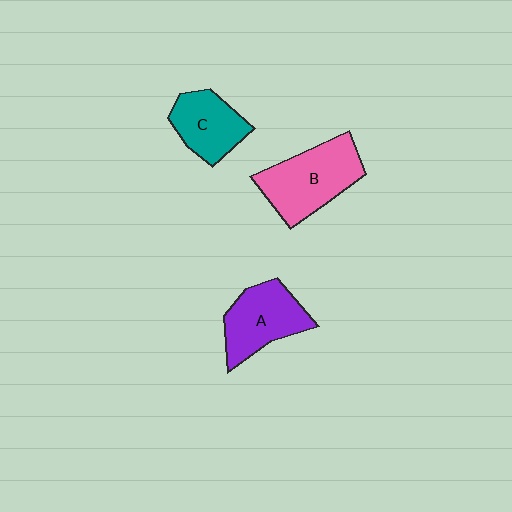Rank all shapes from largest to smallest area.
From largest to smallest: B (pink), A (purple), C (teal).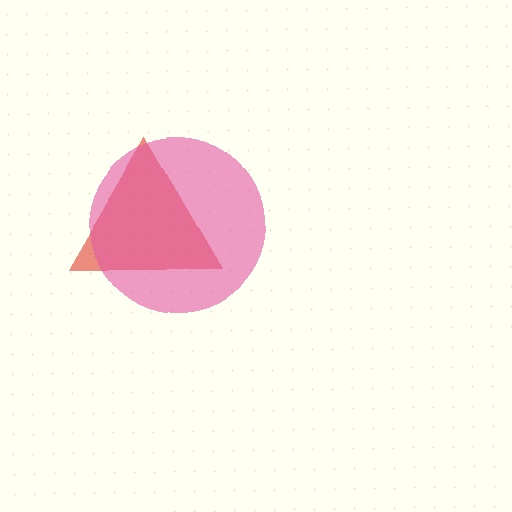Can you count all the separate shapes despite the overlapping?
Yes, there are 2 separate shapes.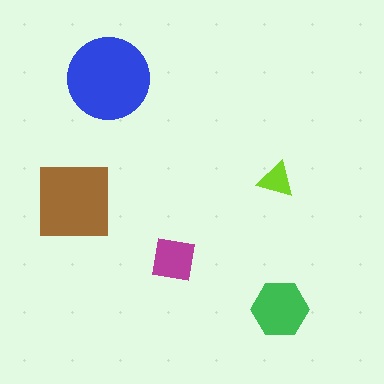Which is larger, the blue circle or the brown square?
The blue circle.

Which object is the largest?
The blue circle.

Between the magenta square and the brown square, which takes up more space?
The brown square.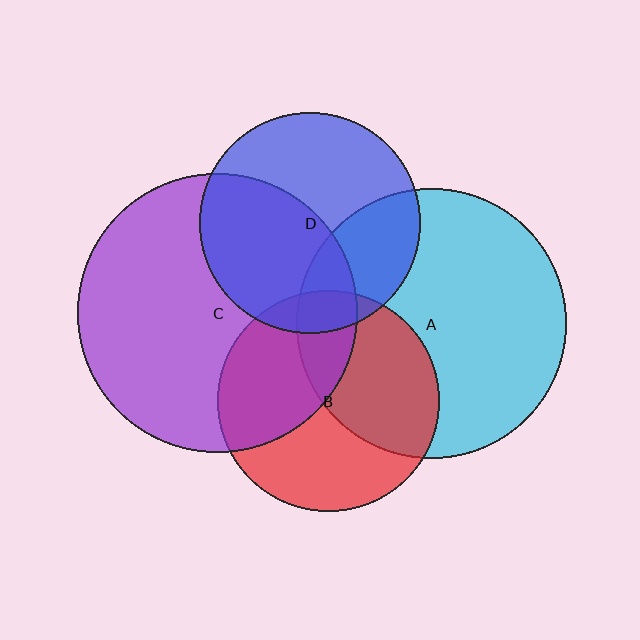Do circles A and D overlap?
Yes.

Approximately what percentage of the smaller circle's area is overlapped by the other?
Approximately 30%.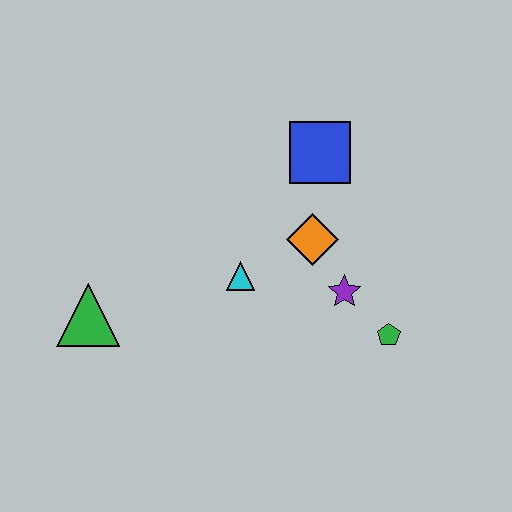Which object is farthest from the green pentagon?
The green triangle is farthest from the green pentagon.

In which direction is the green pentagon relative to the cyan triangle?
The green pentagon is to the right of the cyan triangle.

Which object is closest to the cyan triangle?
The orange diamond is closest to the cyan triangle.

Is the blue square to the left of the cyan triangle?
No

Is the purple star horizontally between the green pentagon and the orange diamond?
Yes